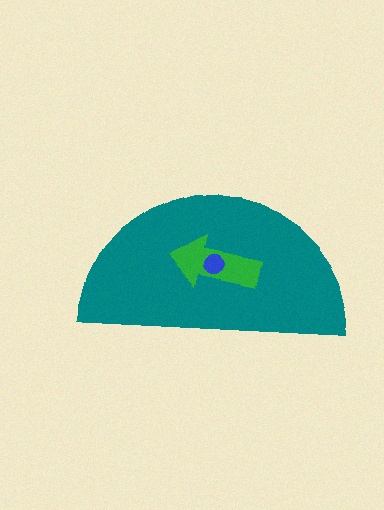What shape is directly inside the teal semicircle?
The green arrow.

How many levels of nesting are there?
3.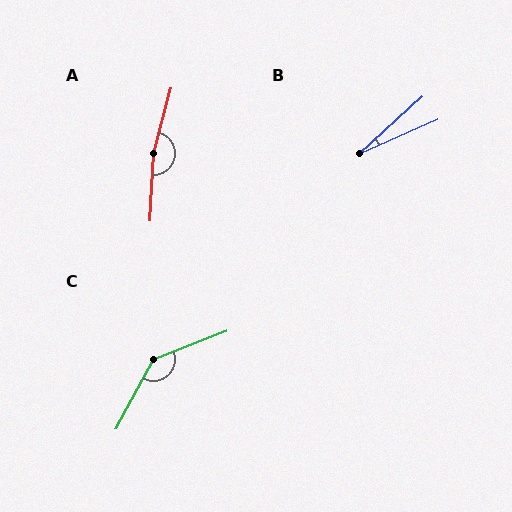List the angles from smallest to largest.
B (18°), C (140°), A (168°).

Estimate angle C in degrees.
Approximately 140 degrees.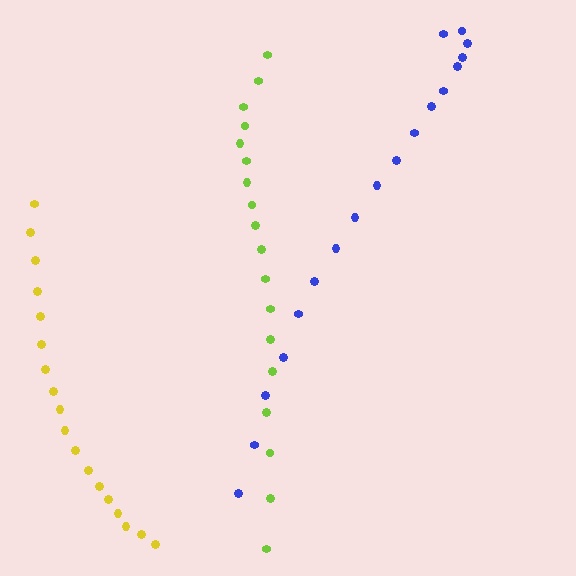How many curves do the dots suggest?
There are 3 distinct paths.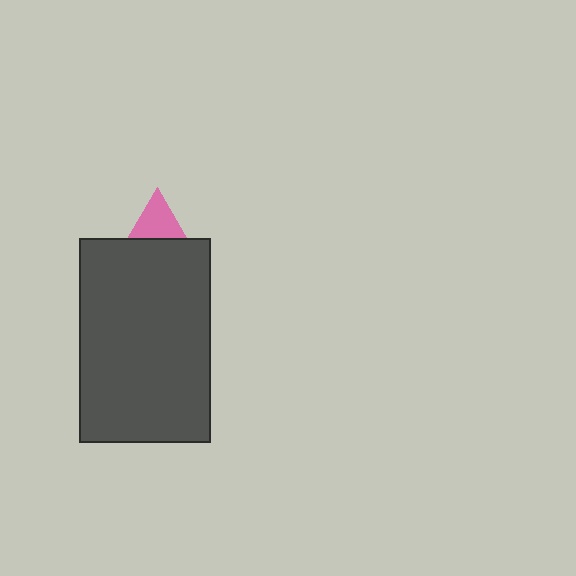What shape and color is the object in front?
The object in front is a dark gray rectangle.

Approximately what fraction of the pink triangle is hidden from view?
Roughly 67% of the pink triangle is hidden behind the dark gray rectangle.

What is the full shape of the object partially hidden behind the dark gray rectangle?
The partially hidden object is a pink triangle.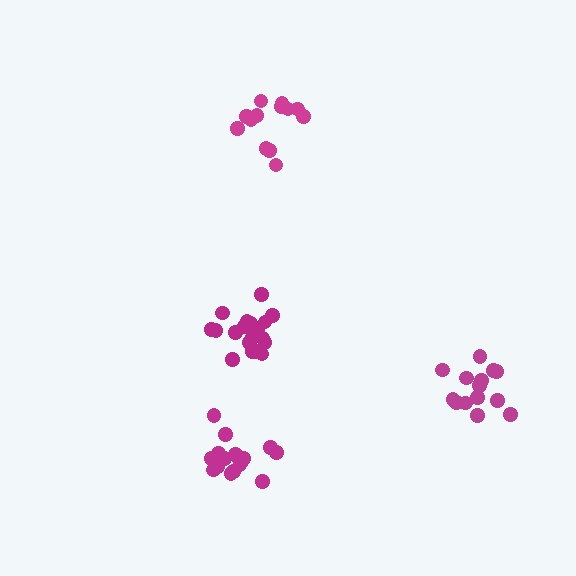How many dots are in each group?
Group 1: 19 dots, Group 2: 13 dots, Group 3: 14 dots, Group 4: 17 dots (63 total).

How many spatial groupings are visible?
There are 4 spatial groupings.